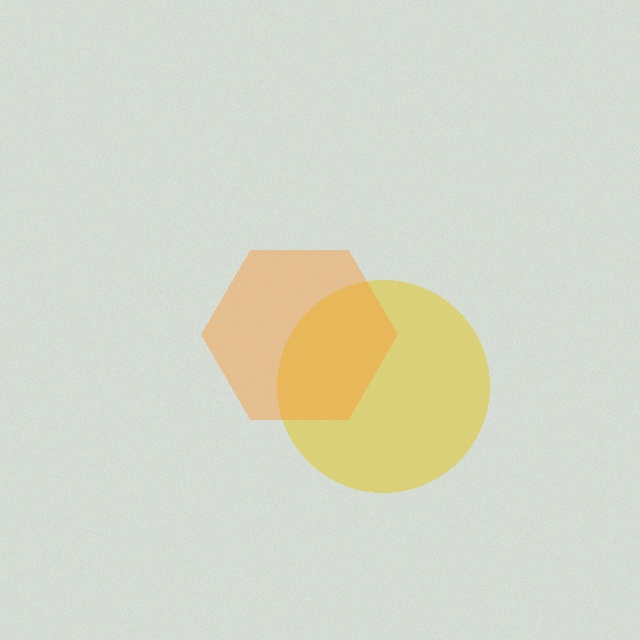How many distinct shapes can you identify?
There are 2 distinct shapes: a yellow circle, an orange hexagon.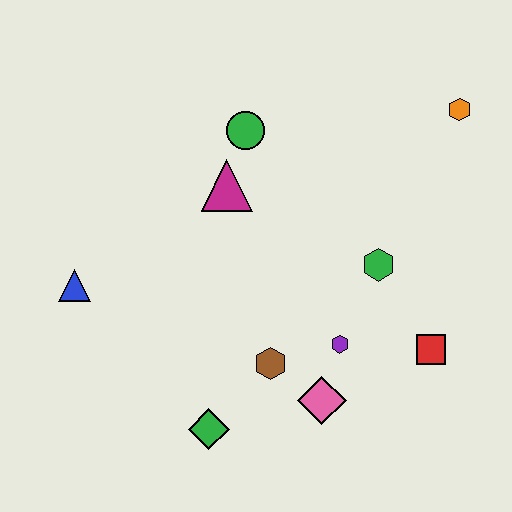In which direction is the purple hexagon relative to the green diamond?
The purple hexagon is to the right of the green diamond.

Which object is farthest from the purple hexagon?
The blue triangle is farthest from the purple hexagon.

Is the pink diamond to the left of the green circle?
No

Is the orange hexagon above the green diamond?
Yes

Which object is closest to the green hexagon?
The purple hexagon is closest to the green hexagon.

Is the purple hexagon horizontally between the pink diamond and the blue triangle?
No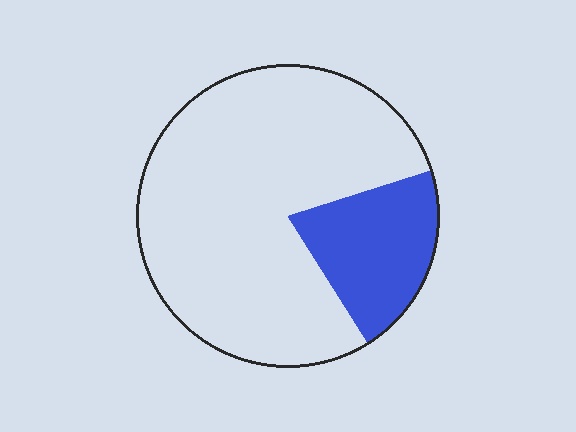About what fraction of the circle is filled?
About one fifth (1/5).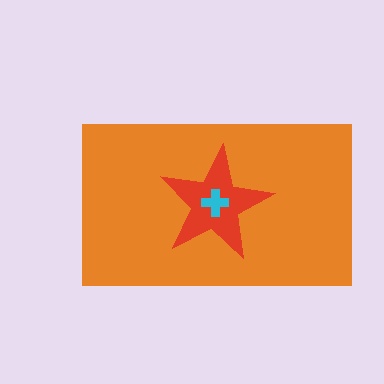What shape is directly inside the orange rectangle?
The red star.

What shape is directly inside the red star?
The cyan cross.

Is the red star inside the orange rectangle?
Yes.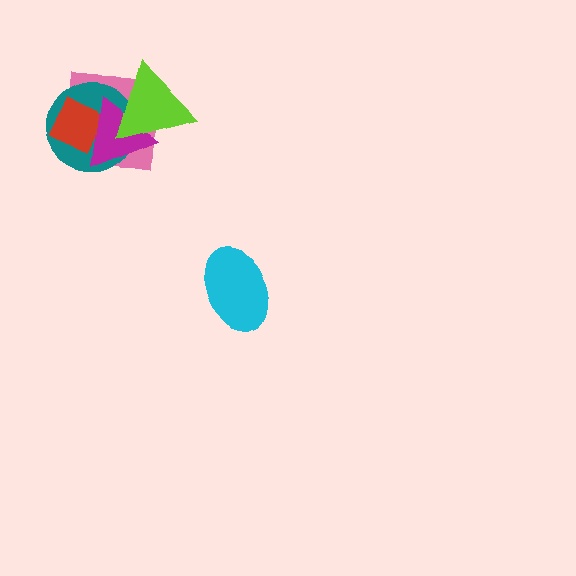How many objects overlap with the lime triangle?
3 objects overlap with the lime triangle.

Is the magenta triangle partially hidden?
Yes, it is partially covered by another shape.